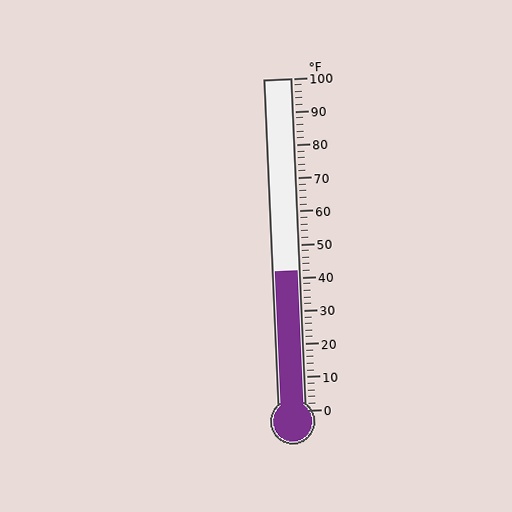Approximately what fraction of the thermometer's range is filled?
The thermometer is filled to approximately 40% of its range.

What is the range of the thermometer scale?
The thermometer scale ranges from 0°F to 100°F.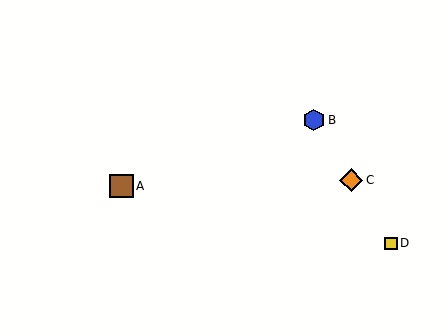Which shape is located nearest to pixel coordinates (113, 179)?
The brown square (labeled A) at (122, 186) is nearest to that location.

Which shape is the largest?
The brown square (labeled A) is the largest.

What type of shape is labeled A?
Shape A is a brown square.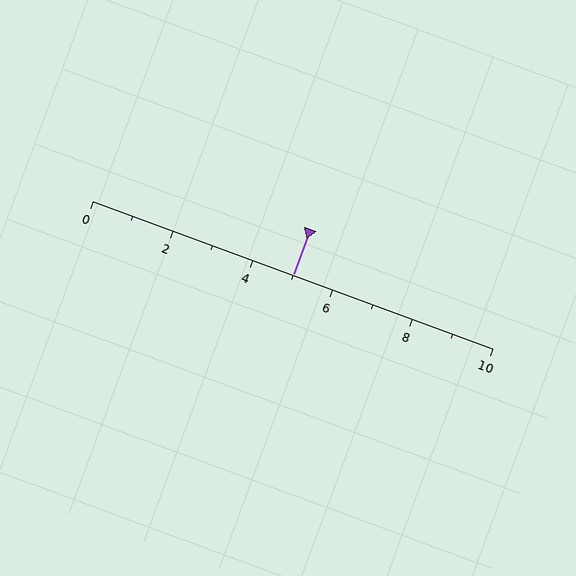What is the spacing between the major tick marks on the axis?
The major ticks are spaced 2 apart.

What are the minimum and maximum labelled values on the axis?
The axis runs from 0 to 10.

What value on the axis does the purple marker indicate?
The marker indicates approximately 5.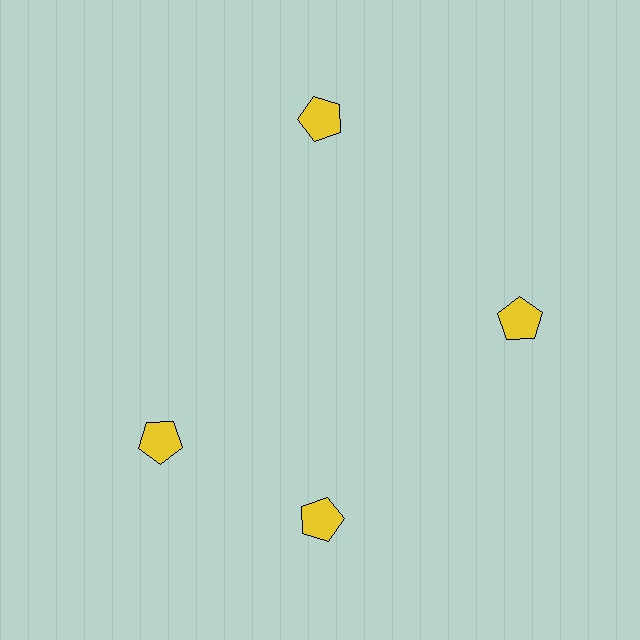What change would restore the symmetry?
The symmetry would be restored by rotating it back into even spacing with its neighbors so that all 4 pentagons sit at equal angles and equal distance from the center.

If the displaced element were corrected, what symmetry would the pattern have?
It would have 4-fold rotational symmetry — the pattern would map onto itself every 90 degrees.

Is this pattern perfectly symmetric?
No. The 4 yellow pentagons are arranged in a ring, but one element near the 9 o'clock position is rotated out of alignment along the ring, breaking the 4-fold rotational symmetry.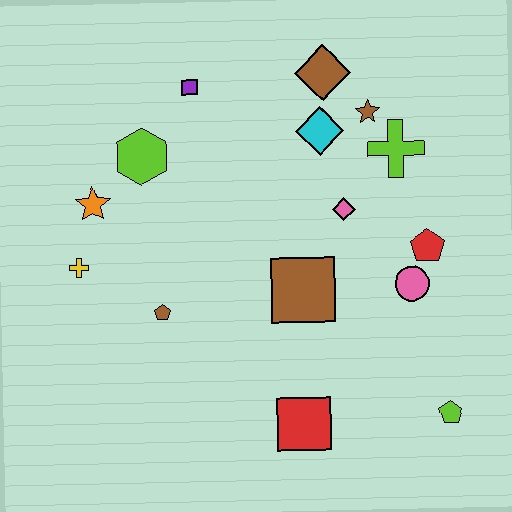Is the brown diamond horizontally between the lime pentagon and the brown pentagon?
Yes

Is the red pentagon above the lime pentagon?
Yes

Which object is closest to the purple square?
The lime hexagon is closest to the purple square.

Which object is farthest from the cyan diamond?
The lime pentagon is farthest from the cyan diamond.